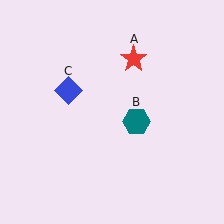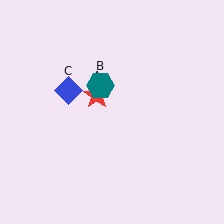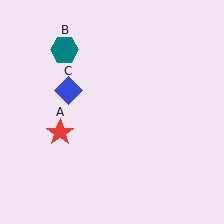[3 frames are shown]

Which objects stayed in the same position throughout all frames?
Blue diamond (object C) remained stationary.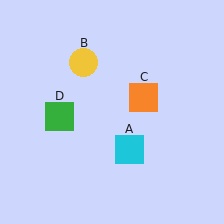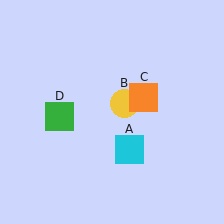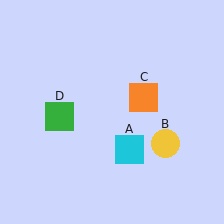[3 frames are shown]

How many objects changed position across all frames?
1 object changed position: yellow circle (object B).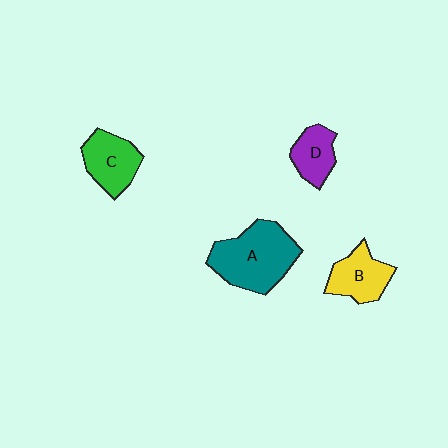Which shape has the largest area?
Shape A (teal).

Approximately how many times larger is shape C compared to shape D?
Approximately 1.3 times.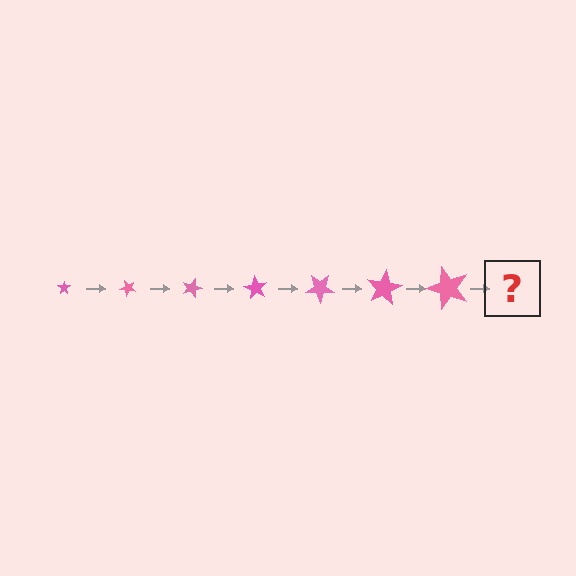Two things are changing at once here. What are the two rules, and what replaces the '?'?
The two rules are that the star grows larger each step and it rotates 45 degrees each step. The '?' should be a star, larger than the previous one and rotated 315 degrees from the start.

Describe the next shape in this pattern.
It should be a star, larger than the previous one and rotated 315 degrees from the start.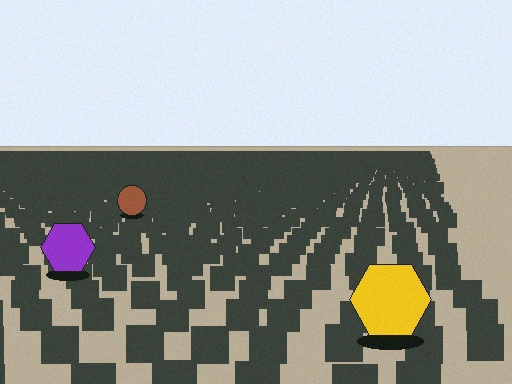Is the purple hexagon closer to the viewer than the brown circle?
Yes. The purple hexagon is closer — you can tell from the texture gradient: the ground texture is coarser near it.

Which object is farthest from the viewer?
The brown circle is farthest from the viewer. It appears smaller and the ground texture around it is denser.